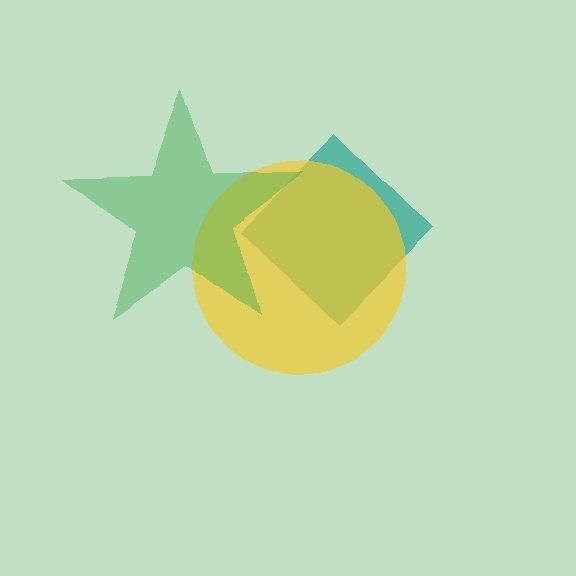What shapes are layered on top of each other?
The layered shapes are: a teal diamond, a yellow circle, a green star.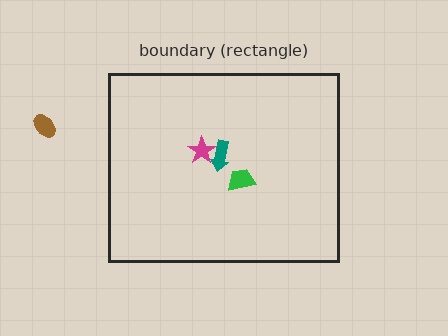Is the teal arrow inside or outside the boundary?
Inside.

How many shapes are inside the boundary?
3 inside, 1 outside.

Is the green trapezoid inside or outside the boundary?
Inside.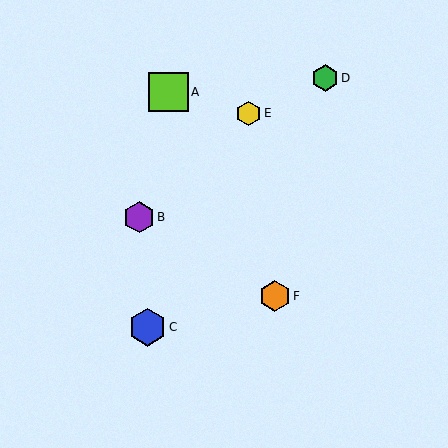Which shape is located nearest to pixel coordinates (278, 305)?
The orange hexagon (labeled F) at (275, 296) is nearest to that location.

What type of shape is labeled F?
Shape F is an orange hexagon.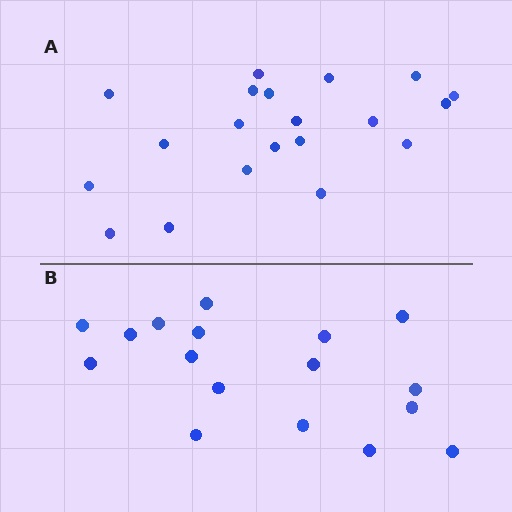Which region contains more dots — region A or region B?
Region A (the top region) has more dots.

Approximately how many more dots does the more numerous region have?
Region A has just a few more — roughly 2 or 3 more dots than region B.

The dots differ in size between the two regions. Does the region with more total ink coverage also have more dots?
No. Region B has more total ink coverage because its dots are larger, but region A actually contains more individual dots. Total area can be misleading — the number of items is what matters here.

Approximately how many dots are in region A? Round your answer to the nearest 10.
About 20 dots.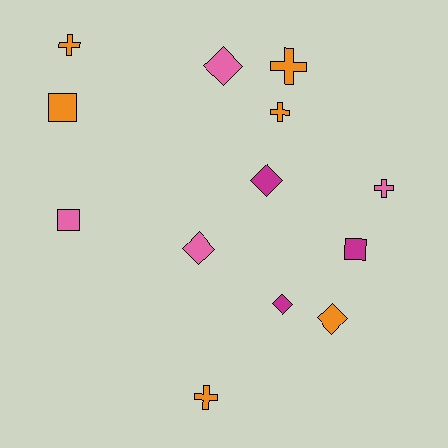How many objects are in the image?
There are 13 objects.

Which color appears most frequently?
Orange, with 6 objects.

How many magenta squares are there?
There is 1 magenta square.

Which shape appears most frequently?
Diamond, with 5 objects.